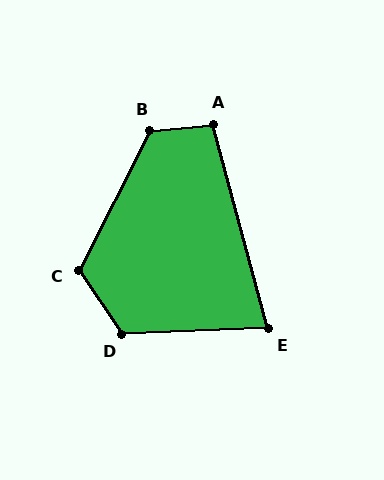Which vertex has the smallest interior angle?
E, at approximately 77 degrees.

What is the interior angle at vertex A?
Approximately 100 degrees (obtuse).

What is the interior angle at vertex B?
Approximately 122 degrees (obtuse).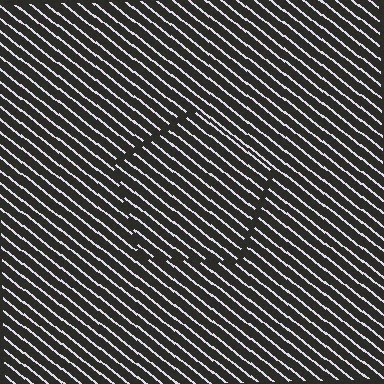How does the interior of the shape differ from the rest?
The interior of the shape contains the same grating, shifted by half a period — the contour is defined by the phase discontinuity where line-ends from the inner and outer gratings abut.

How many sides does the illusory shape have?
5 sides — the line-ends trace a pentagon.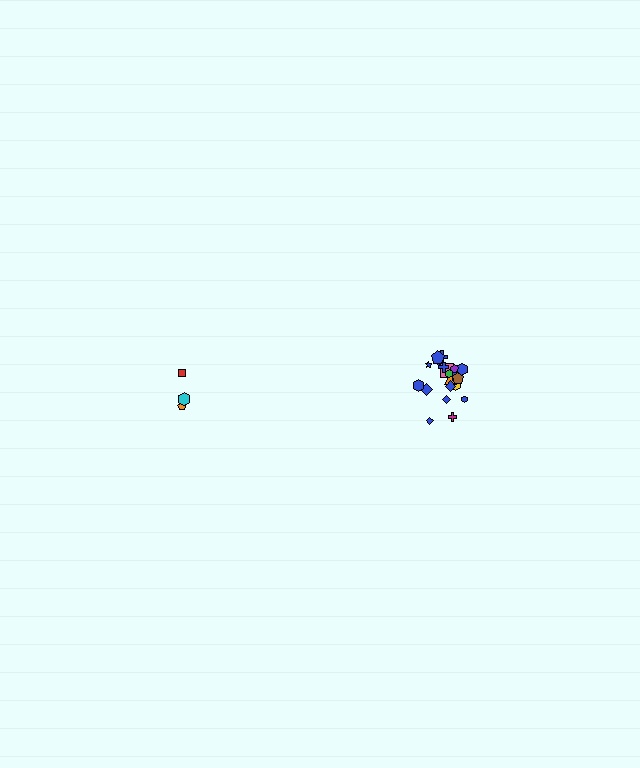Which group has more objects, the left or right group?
The right group.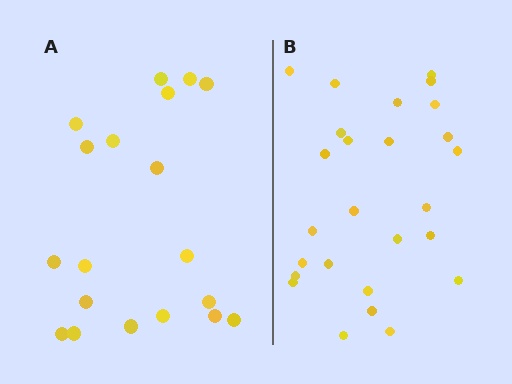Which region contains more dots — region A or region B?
Region B (the right region) has more dots.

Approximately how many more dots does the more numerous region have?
Region B has roughly 8 or so more dots than region A.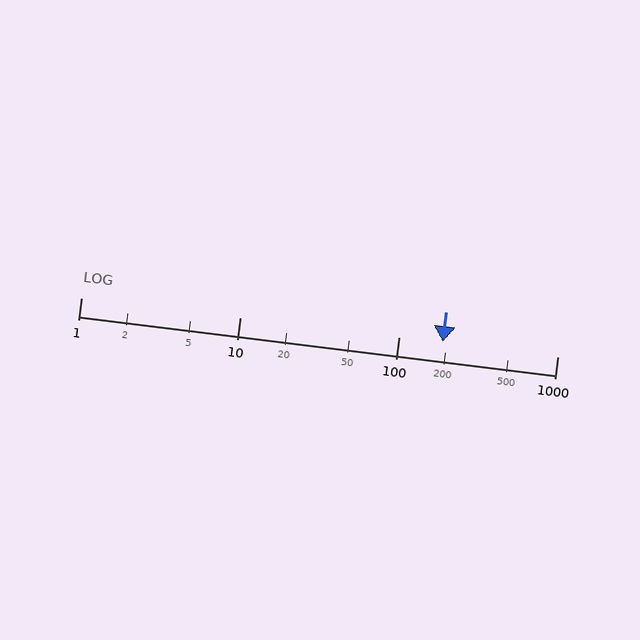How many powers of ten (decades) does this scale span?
The scale spans 3 decades, from 1 to 1000.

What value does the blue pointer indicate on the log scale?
The pointer indicates approximately 190.